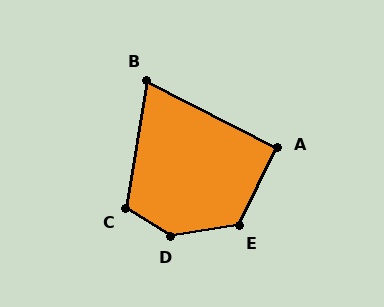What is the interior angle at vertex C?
Approximately 113 degrees (obtuse).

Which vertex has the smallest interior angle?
B, at approximately 72 degrees.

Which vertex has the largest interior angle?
D, at approximately 138 degrees.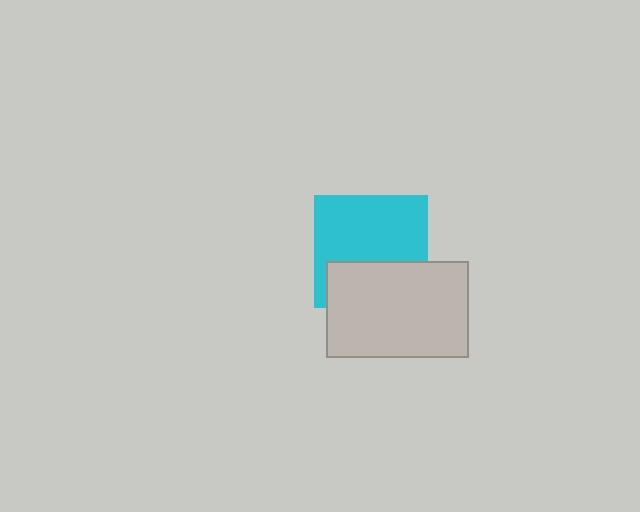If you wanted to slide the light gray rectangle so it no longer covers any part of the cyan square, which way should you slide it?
Slide it down — that is the most direct way to separate the two shapes.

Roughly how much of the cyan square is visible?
About half of it is visible (roughly 63%).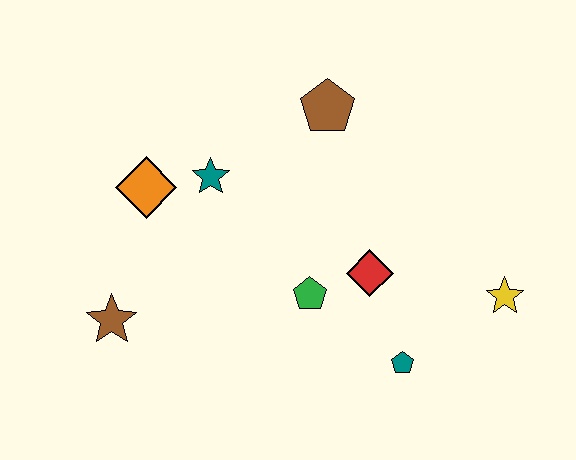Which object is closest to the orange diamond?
The teal star is closest to the orange diamond.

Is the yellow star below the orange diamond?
Yes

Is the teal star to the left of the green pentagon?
Yes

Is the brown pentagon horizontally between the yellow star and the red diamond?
No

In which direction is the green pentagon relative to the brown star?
The green pentagon is to the right of the brown star.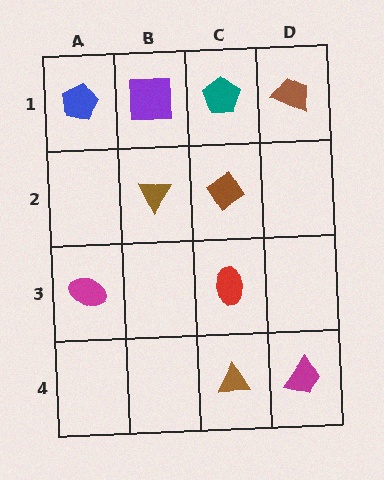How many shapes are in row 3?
2 shapes.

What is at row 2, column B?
A brown triangle.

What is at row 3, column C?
A red ellipse.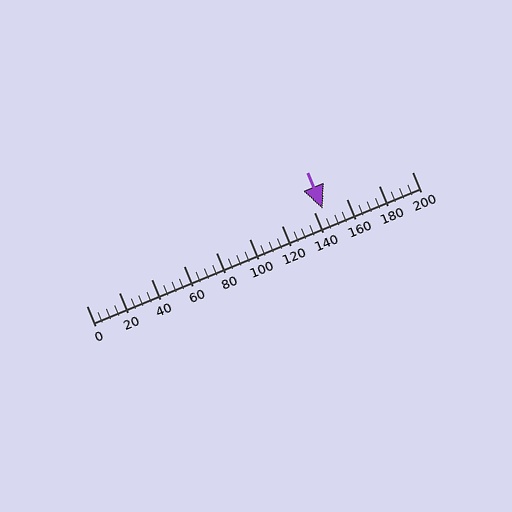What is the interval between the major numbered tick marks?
The major tick marks are spaced 20 units apart.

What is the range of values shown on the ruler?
The ruler shows values from 0 to 200.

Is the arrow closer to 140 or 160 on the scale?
The arrow is closer to 140.